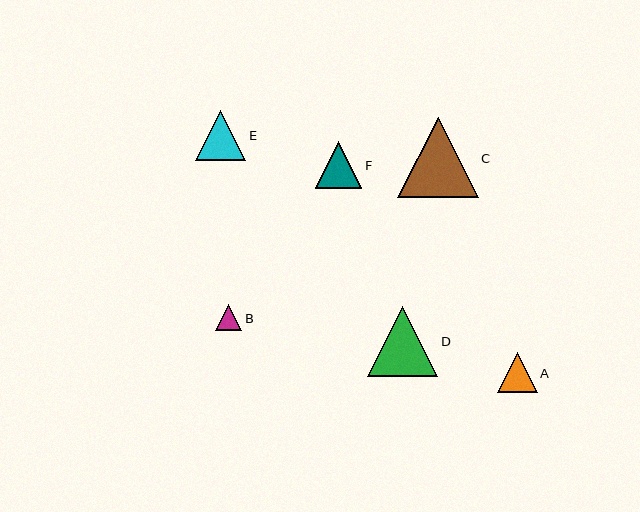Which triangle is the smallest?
Triangle B is the smallest with a size of approximately 26 pixels.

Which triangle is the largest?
Triangle C is the largest with a size of approximately 80 pixels.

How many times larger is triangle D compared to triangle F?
Triangle D is approximately 1.5 times the size of triangle F.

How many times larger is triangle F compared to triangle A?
Triangle F is approximately 1.2 times the size of triangle A.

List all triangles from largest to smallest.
From largest to smallest: C, D, E, F, A, B.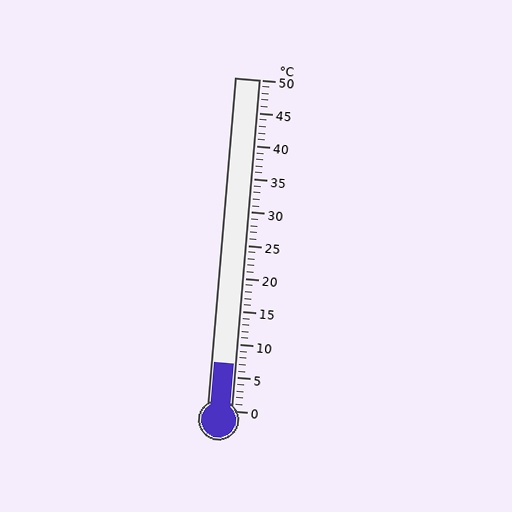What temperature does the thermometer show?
The thermometer shows approximately 7°C.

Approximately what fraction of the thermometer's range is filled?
The thermometer is filled to approximately 15% of its range.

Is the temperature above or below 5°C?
The temperature is above 5°C.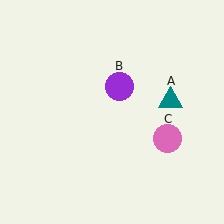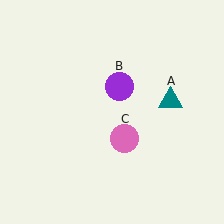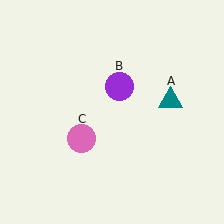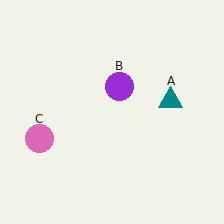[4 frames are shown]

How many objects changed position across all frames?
1 object changed position: pink circle (object C).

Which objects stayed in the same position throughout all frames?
Teal triangle (object A) and purple circle (object B) remained stationary.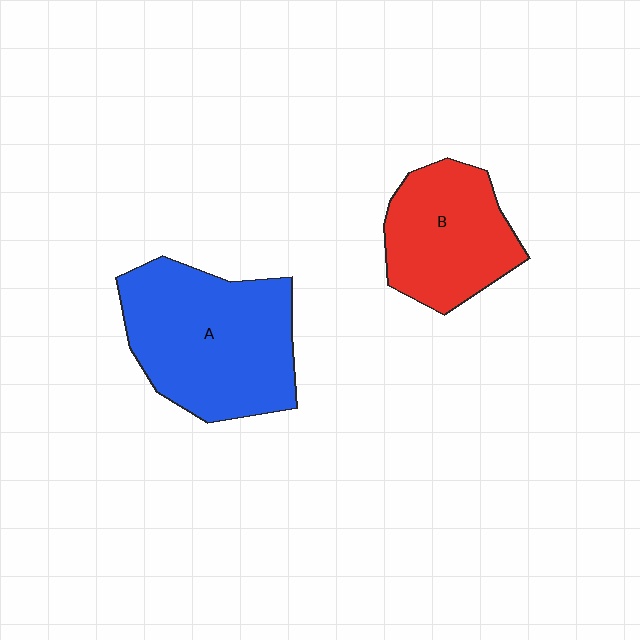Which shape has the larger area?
Shape A (blue).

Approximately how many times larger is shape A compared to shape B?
Approximately 1.5 times.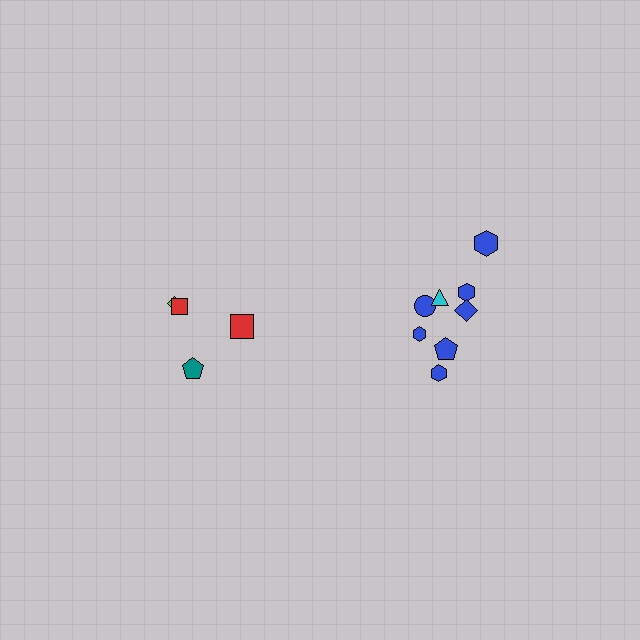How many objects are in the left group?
There are 4 objects.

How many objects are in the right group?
There are 8 objects.